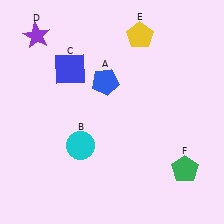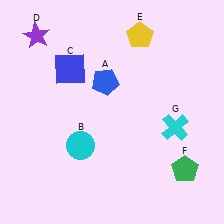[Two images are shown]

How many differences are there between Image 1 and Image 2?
There is 1 difference between the two images.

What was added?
A cyan cross (G) was added in Image 2.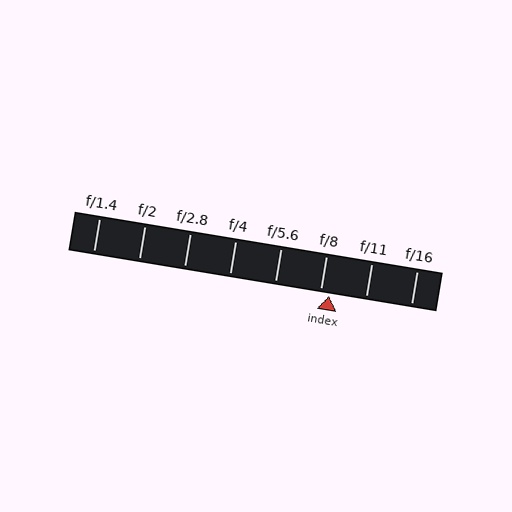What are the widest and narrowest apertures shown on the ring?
The widest aperture shown is f/1.4 and the narrowest is f/16.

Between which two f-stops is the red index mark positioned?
The index mark is between f/8 and f/11.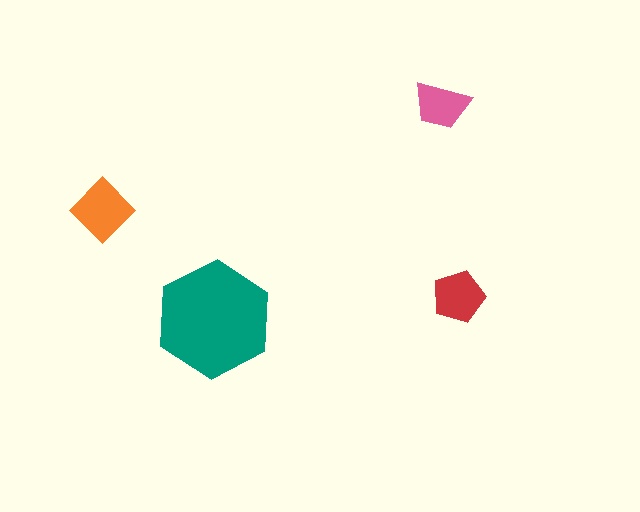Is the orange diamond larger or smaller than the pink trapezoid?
Larger.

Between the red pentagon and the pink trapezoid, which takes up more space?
The red pentagon.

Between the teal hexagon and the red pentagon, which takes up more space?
The teal hexagon.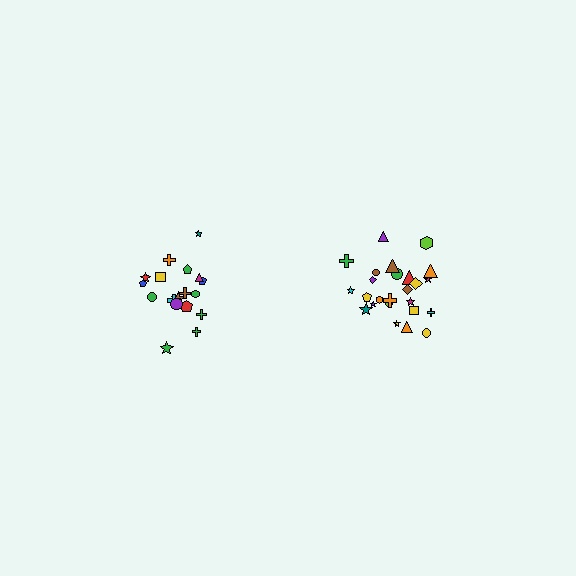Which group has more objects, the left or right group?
The right group.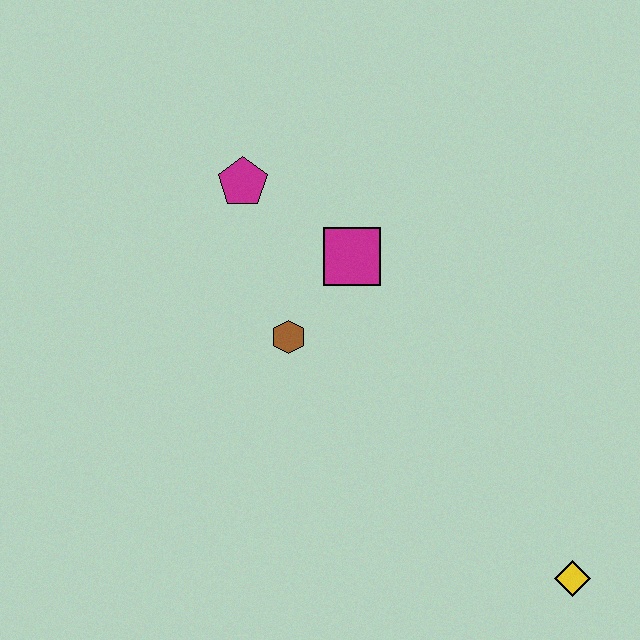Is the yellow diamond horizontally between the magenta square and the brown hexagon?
No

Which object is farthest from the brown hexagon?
The yellow diamond is farthest from the brown hexagon.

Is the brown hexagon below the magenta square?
Yes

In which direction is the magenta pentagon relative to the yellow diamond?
The magenta pentagon is above the yellow diamond.